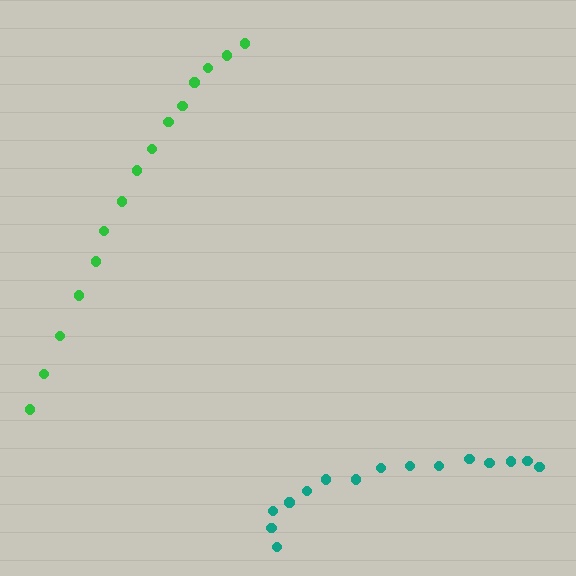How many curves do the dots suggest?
There are 2 distinct paths.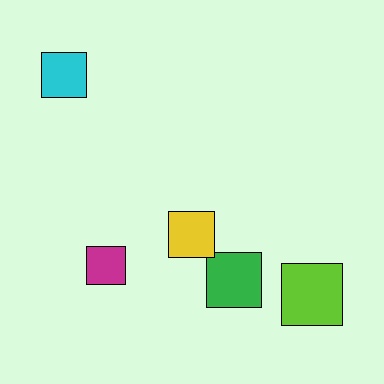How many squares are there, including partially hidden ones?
There are 5 squares.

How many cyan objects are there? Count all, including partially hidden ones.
There is 1 cyan object.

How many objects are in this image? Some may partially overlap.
There are 5 objects.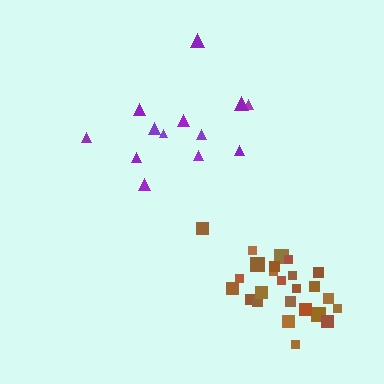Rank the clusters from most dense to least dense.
brown, purple.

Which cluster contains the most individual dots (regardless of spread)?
Brown (26).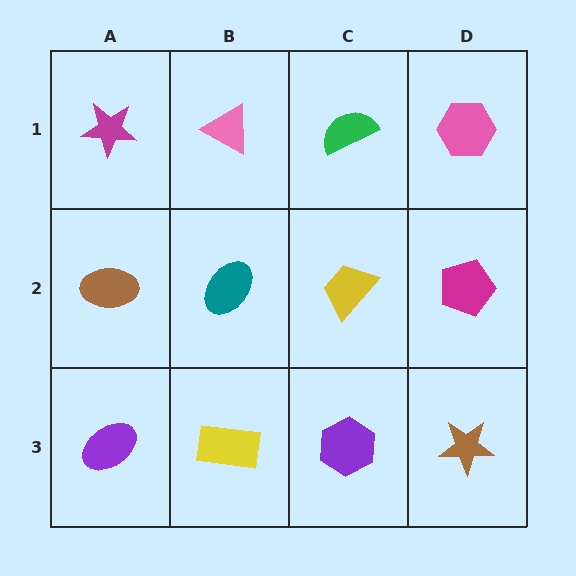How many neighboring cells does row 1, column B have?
3.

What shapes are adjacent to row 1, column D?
A magenta pentagon (row 2, column D), a green semicircle (row 1, column C).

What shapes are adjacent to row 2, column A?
A magenta star (row 1, column A), a purple ellipse (row 3, column A), a teal ellipse (row 2, column B).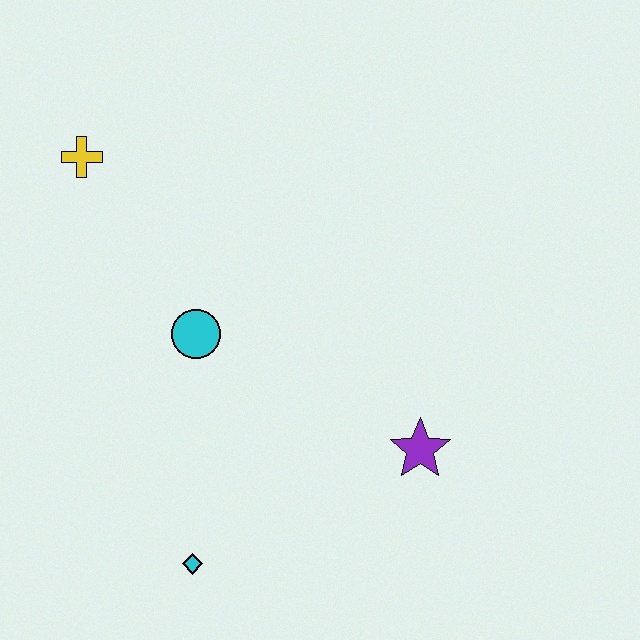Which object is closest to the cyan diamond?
The cyan circle is closest to the cyan diamond.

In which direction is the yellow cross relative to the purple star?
The yellow cross is to the left of the purple star.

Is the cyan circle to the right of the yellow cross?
Yes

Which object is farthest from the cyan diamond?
The yellow cross is farthest from the cyan diamond.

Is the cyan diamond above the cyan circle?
No